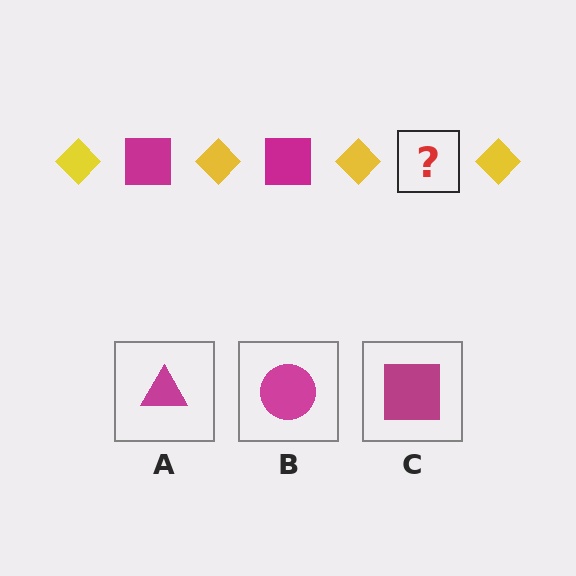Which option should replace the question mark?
Option C.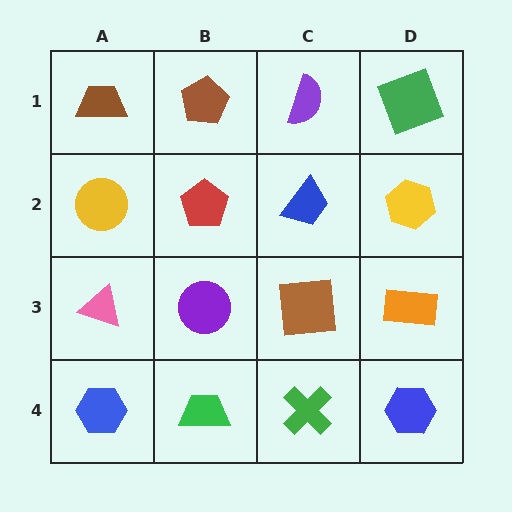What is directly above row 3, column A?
A yellow circle.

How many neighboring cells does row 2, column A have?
3.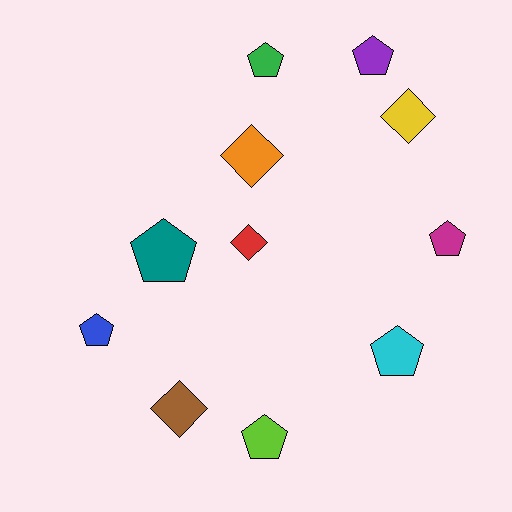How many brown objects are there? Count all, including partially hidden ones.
There is 1 brown object.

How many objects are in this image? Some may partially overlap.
There are 11 objects.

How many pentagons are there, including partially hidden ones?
There are 7 pentagons.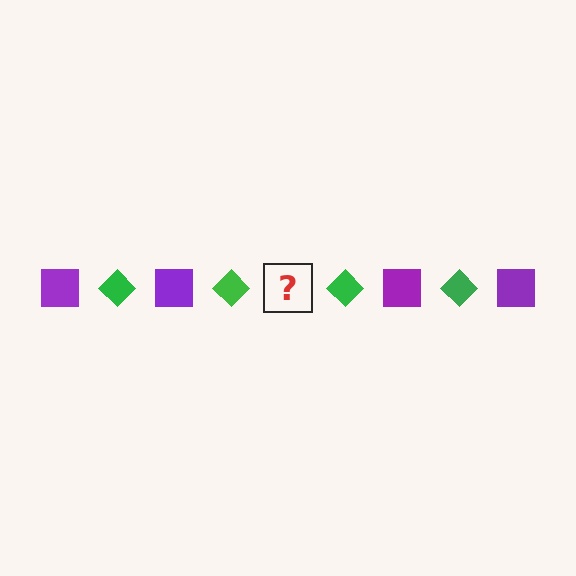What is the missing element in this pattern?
The missing element is a purple square.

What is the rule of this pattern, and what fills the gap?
The rule is that the pattern alternates between purple square and green diamond. The gap should be filled with a purple square.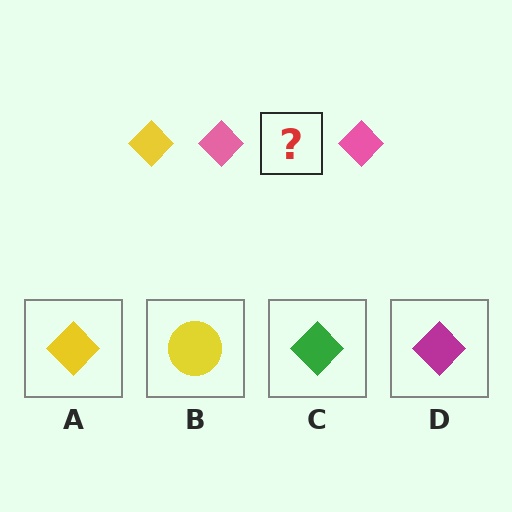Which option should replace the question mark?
Option A.